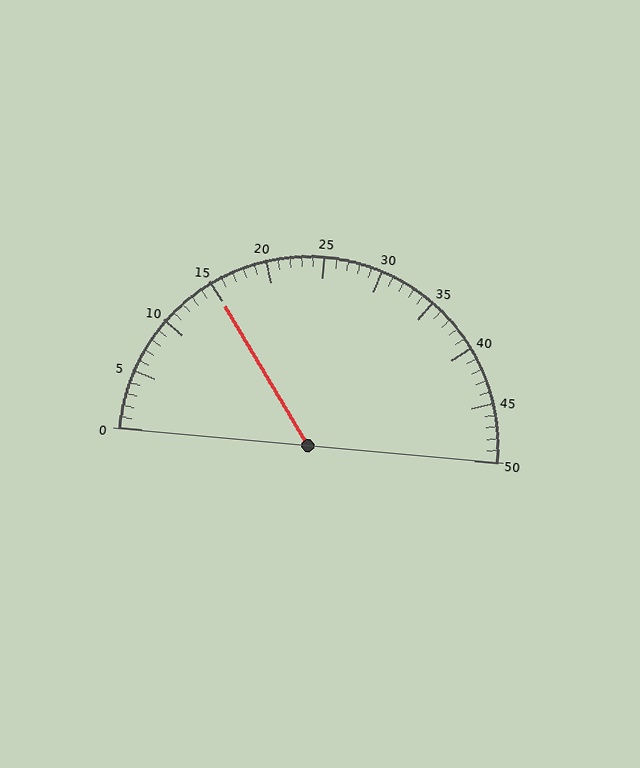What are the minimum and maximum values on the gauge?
The gauge ranges from 0 to 50.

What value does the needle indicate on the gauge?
The needle indicates approximately 15.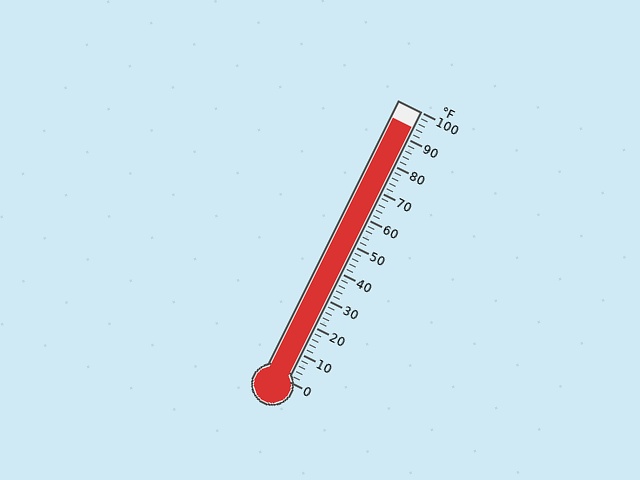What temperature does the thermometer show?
The thermometer shows approximately 94°F.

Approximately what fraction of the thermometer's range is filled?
The thermometer is filled to approximately 95% of its range.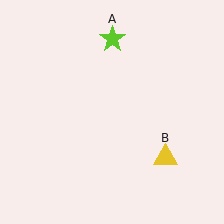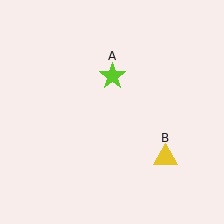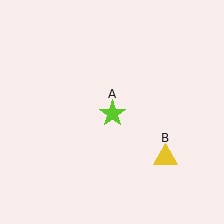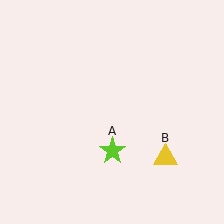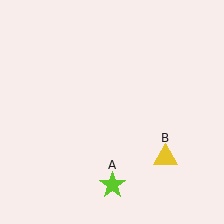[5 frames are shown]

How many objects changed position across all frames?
1 object changed position: lime star (object A).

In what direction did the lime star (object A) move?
The lime star (object A) moved down.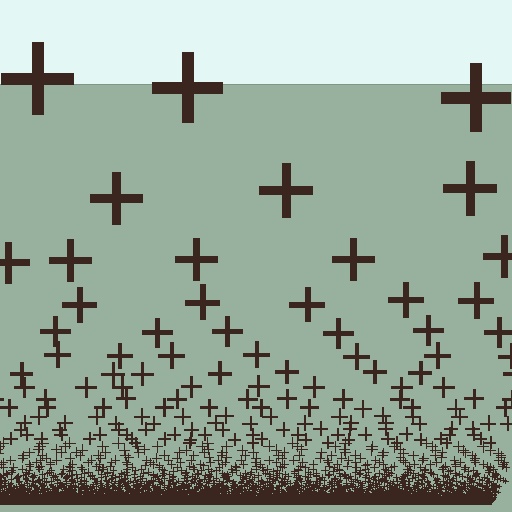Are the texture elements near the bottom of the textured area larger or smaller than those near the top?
Smaller. The gradient is inverted — elements near the bottom are smaller and denser.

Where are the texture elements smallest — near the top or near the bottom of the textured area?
Near the bottom.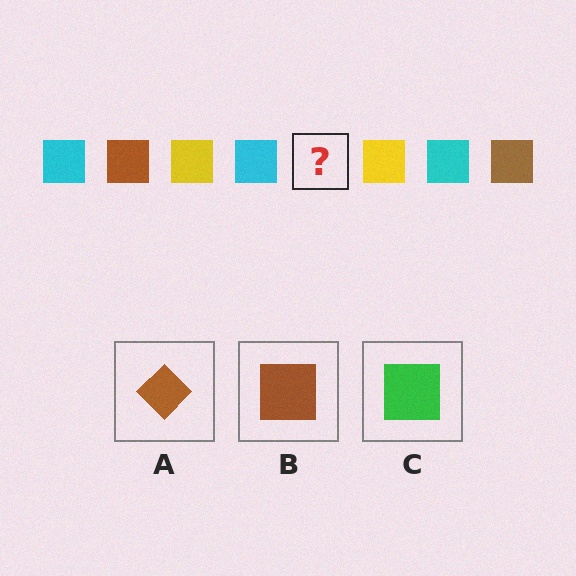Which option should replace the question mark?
Option B.